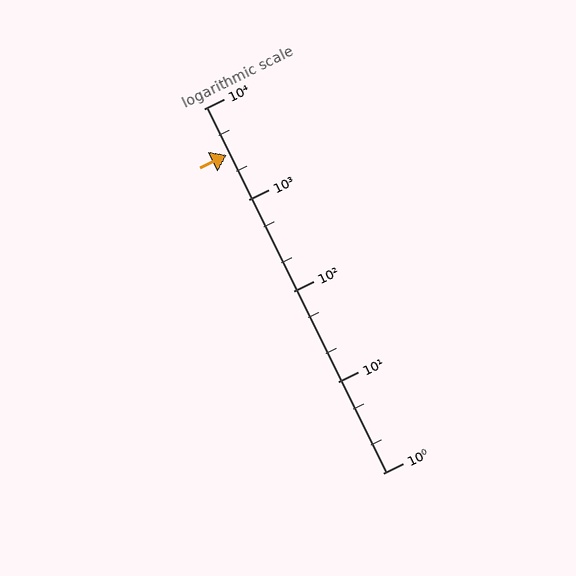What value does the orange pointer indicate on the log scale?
The pointer indicates approximately 3100.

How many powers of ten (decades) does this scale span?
The scale spans 4 decades, from 1 to 10000.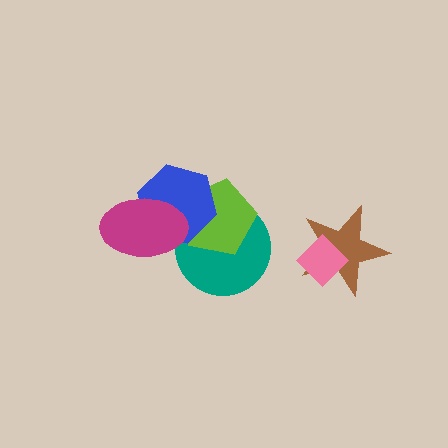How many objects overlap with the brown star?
1 object overlaps with the brown star.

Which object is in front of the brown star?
The pink diamond is in front of the brown star.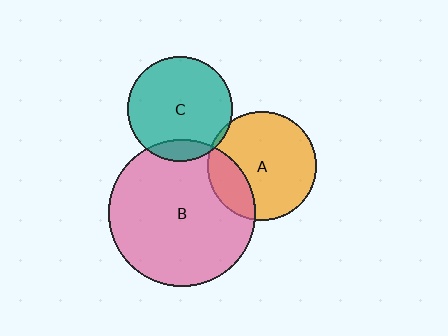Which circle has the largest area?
Circle B (pink).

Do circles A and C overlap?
Yes.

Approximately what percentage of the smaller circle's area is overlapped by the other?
Approximately 5%.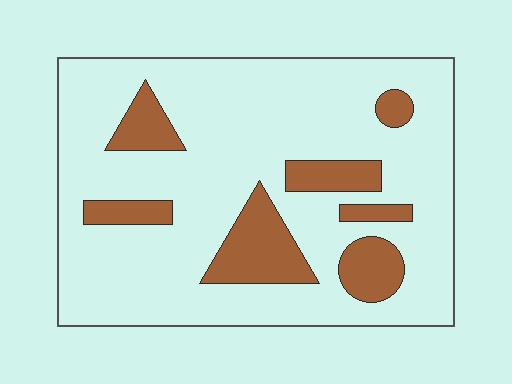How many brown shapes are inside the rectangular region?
7.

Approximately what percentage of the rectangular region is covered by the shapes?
Approximately 20%.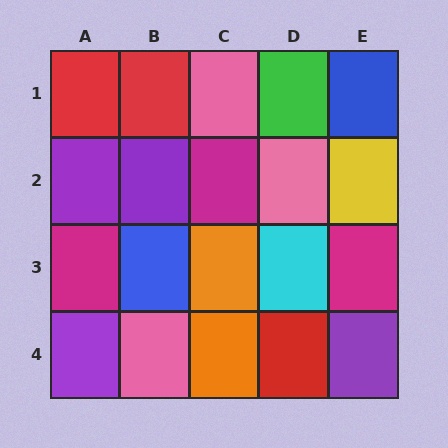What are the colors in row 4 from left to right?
Purple, pink, orange, red, purple.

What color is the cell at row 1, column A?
Red.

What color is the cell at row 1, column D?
Green.